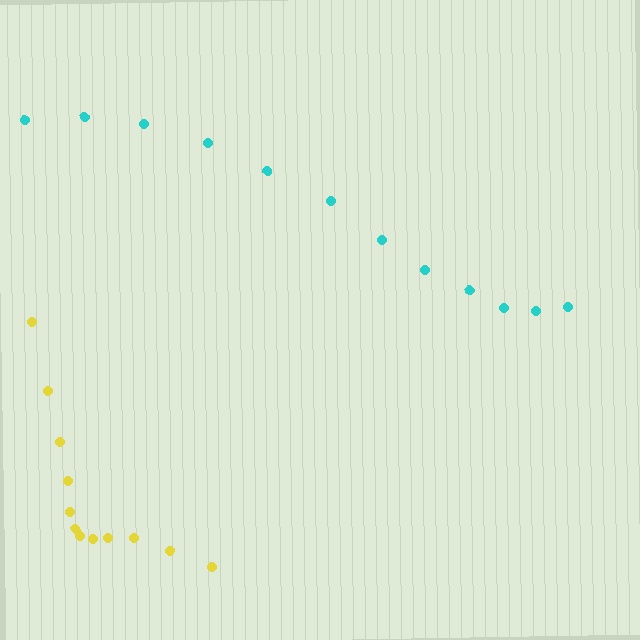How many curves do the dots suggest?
There are 2 distinct paths.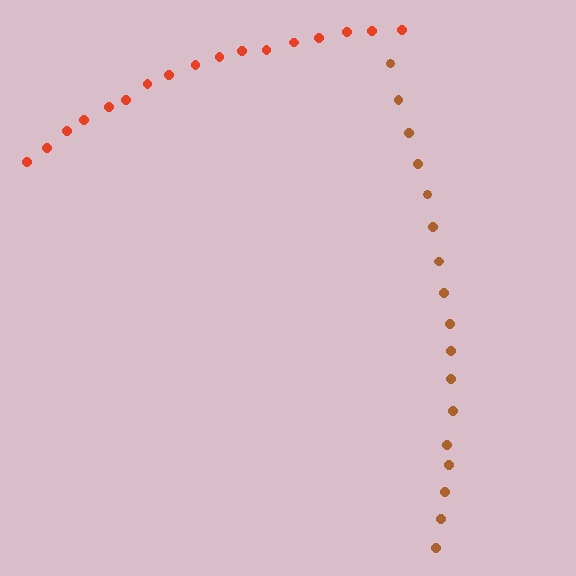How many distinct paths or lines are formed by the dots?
There are 2 distinct paths.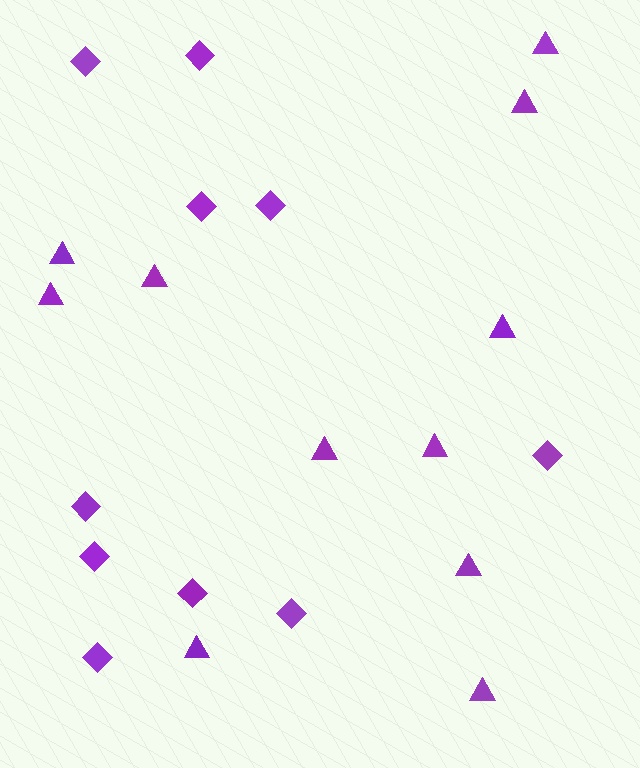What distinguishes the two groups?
There are 2 groups: one group of diamonds (10) and one group of triangles (11).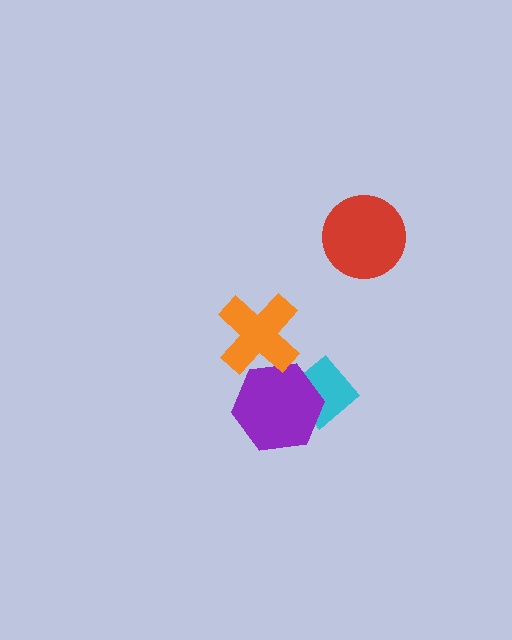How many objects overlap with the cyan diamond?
1 object overlaps with the cyan diamond.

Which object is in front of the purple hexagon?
The orange cross is in front of the purple hexagon.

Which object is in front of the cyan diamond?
The purple hexagon is in front of the cyan diamond.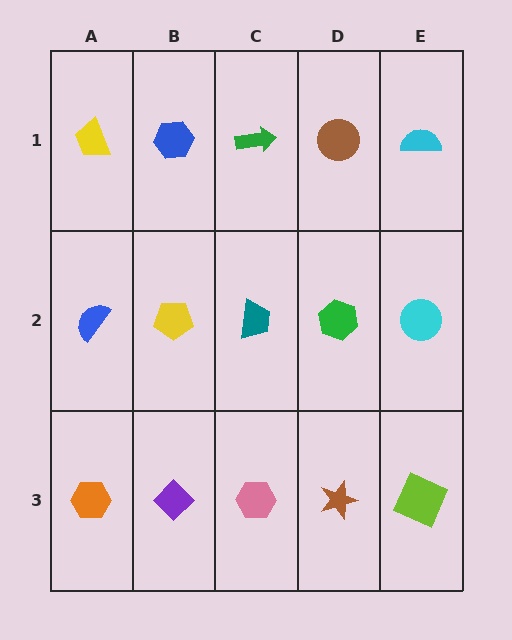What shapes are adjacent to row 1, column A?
A blue semicircle (row 2, column A), a blue hexagon (row 1, column B).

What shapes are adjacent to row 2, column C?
A green arrow (row 1, column C), a pink hexagon (row 3, column C), a yellow pentagon (row 2, column B), a green hexagon (row 2, column D).